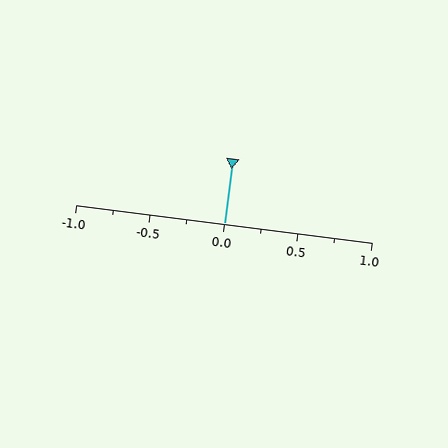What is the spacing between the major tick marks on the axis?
The major ticks are spaced 0.5 apart.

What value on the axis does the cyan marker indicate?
The marker indicates approximately 0.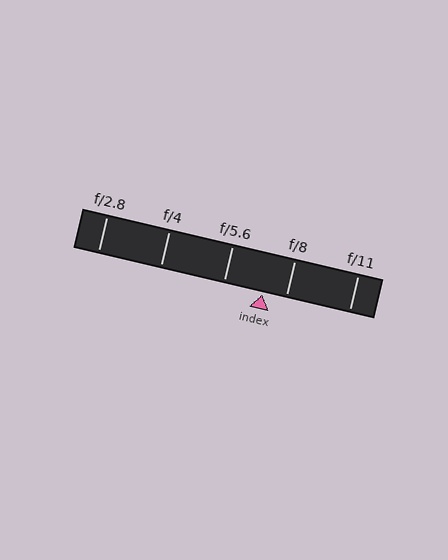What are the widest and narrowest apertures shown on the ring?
The widest aperture shown is f/2.8 and the narrowest is f/11.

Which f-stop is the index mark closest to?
The index mark is closest to f/8.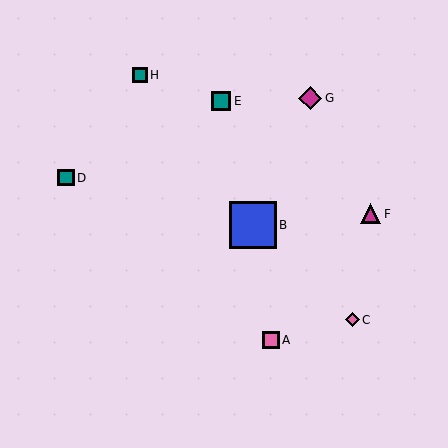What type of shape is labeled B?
Shape B is a blue square.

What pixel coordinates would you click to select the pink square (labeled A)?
Click at (271, 340) to select the pink square A.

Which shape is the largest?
The blue square (labeled B) is the largest.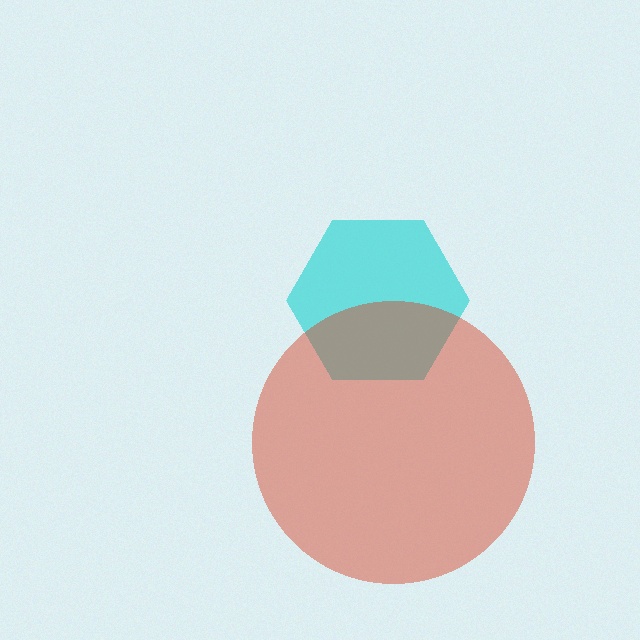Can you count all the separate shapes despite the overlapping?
Yes, there are 2 separate shapes.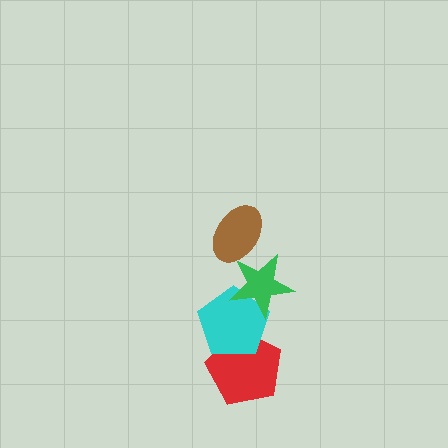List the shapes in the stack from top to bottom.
From top to bottom: the brown ellipse, the green star, the cyan pentagon, the red pentagon.